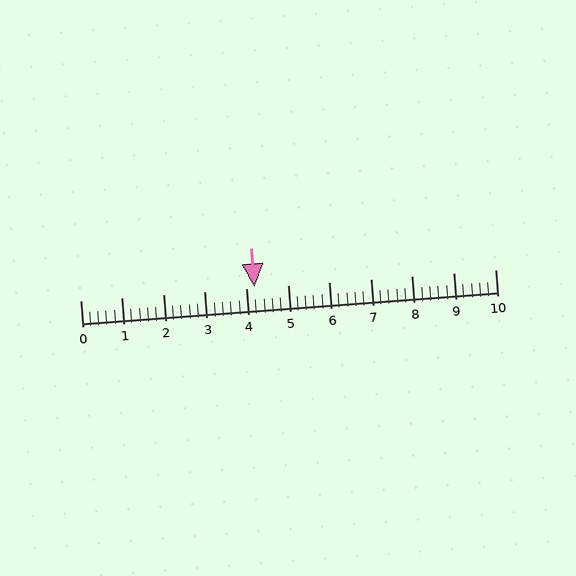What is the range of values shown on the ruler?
The ruler shows values from 0 to 10.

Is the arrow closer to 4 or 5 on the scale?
The arrow is closer to 4.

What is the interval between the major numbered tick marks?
The major tick marks are spaced 1 units apart.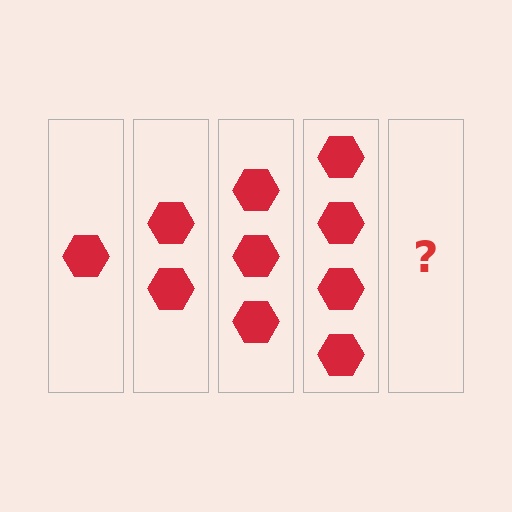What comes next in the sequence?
The next element should be 5 hexagons.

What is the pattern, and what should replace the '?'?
The pattern is that each step adds one more hexagon. The '?' should be 5 hexagons.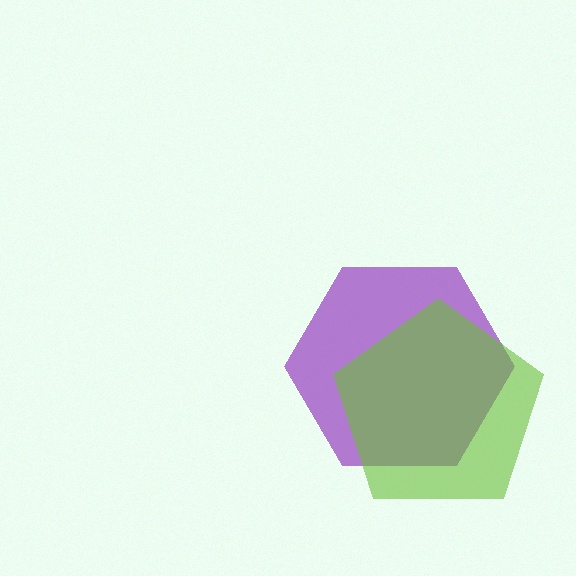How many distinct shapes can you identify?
There are 2 distinct shapes: a purple hexagon, a lime pentagon.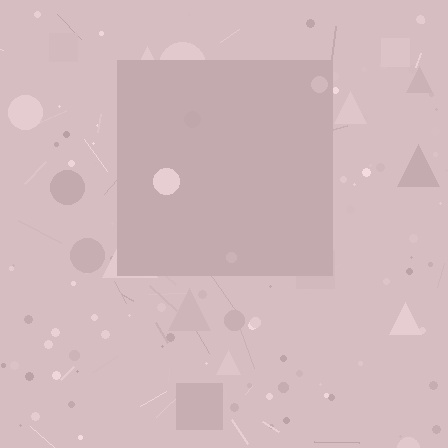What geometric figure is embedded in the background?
A square is embedded in the background.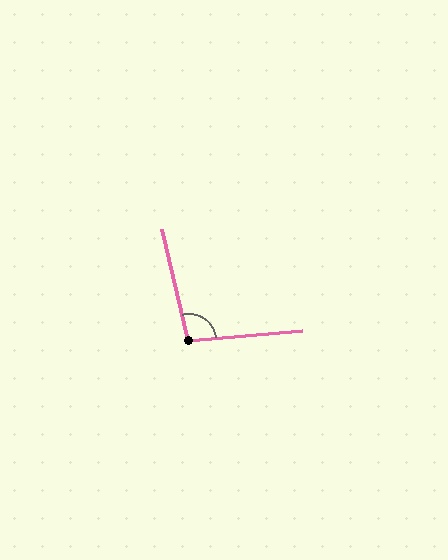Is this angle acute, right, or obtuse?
It is obtuse.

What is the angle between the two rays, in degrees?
Approximately 99 degrees.